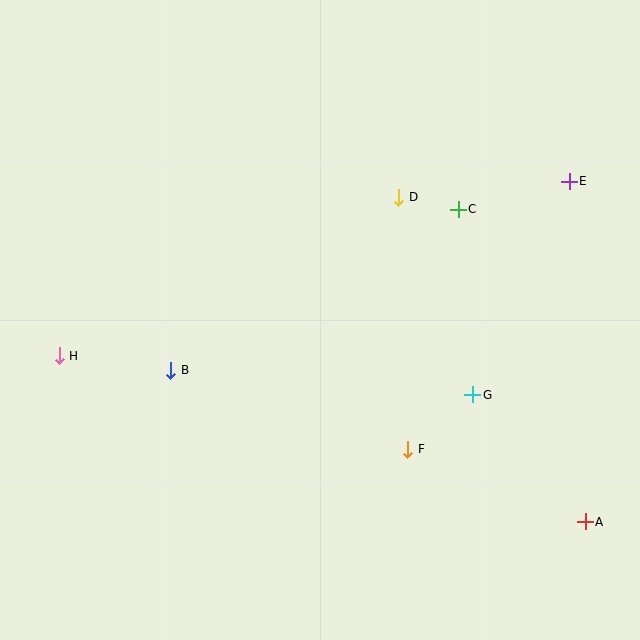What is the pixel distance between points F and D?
The distance between F and D is 252 pixels.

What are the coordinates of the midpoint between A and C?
The midpoint between A and C is at (522, 366).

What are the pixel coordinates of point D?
Point D is at (399, 197).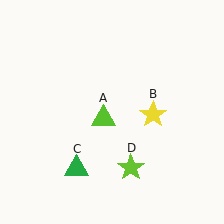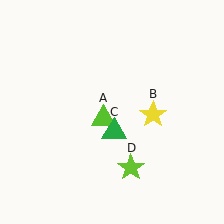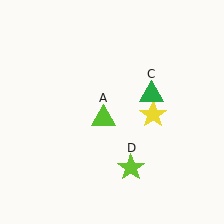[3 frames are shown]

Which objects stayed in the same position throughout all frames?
Lime triangle (object A) and yellow star (object B) and lime star (object D) remained stationary.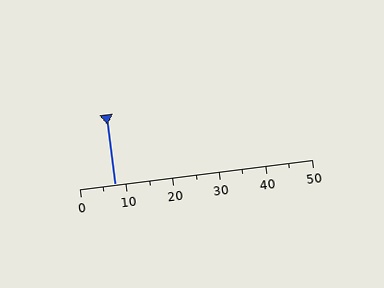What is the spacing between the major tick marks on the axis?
The major ticks are spaced 10 apart.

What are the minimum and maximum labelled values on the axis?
The axis runs from 0 to 50.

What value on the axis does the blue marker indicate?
The marker indicates approximately 7.5.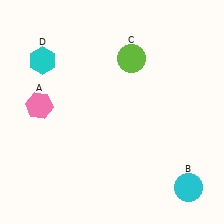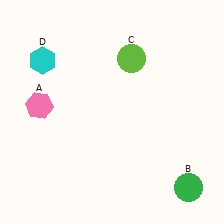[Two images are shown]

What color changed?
The circle (B) changed from cyan in Image 1 to green in Image 2.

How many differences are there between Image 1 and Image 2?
There is 1 difference between the two images.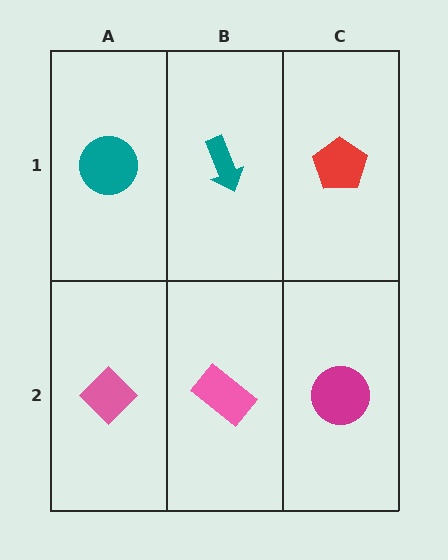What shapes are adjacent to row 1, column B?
A pink rectangle (row 2, column B), a teal circle (row 1, column A), a red pentagon (row 1, column C).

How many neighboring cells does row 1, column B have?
3.